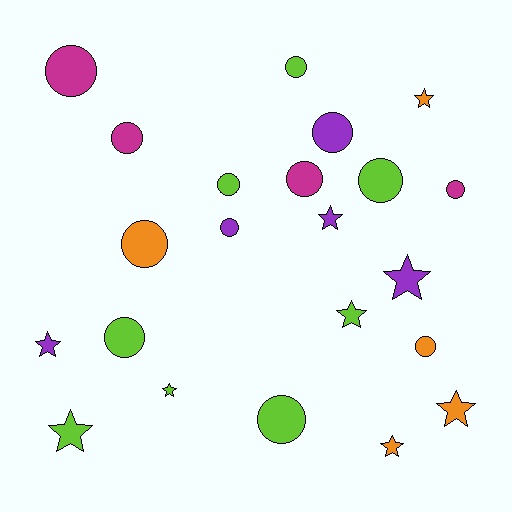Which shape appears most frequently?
Circle, with 13 objects.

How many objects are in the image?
There are 22 objects.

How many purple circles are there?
There are 2 purple circles.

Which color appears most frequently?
Lime, with 8 objects.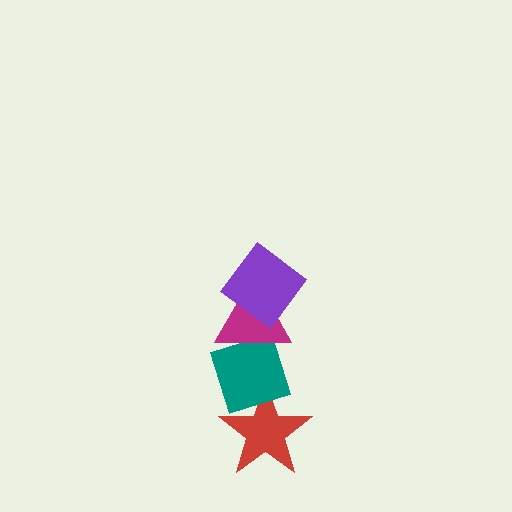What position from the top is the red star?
The red star is 4th from the top.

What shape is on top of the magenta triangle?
The purple diamond is on top of the magenta triangle.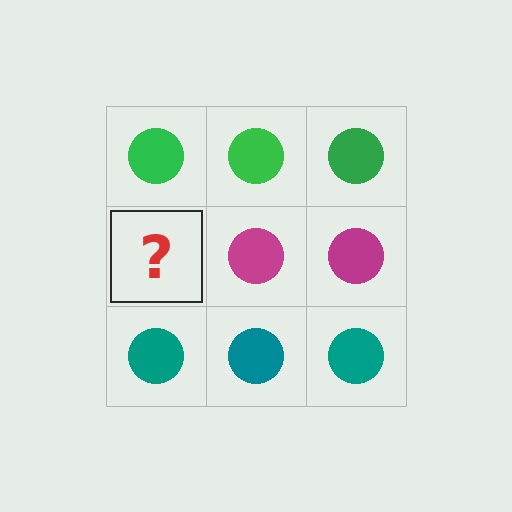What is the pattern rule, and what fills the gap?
The rule is that each row has a consistent color. The gap should be filled with a magenta circle.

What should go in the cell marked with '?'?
The missing cell should contain a magenta circle.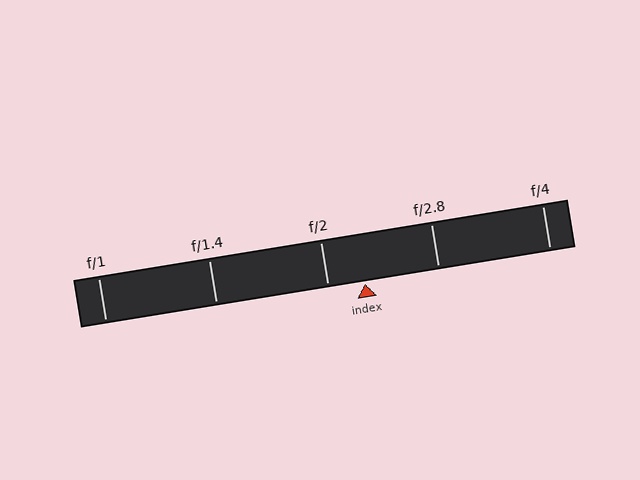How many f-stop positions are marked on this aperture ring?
There are 5 f-stop positions marked.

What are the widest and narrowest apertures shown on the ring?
The widest aperture shown is f/1 and the narrowest is f/4.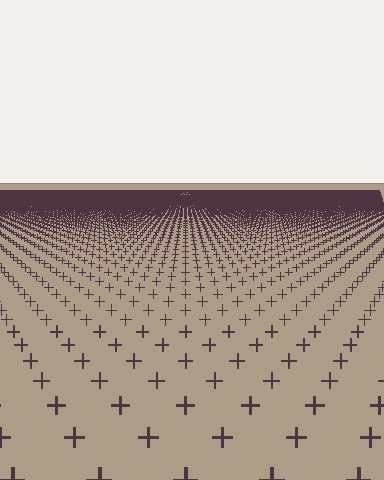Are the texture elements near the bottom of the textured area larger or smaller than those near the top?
Larger. Near the bottom, elements are closer to the viewer and appear at a bigger on-screen size.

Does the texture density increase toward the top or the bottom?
Density increases toward the top.